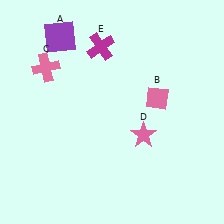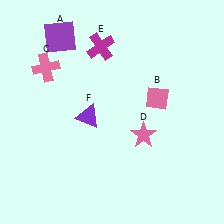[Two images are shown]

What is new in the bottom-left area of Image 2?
A purple triangle (F) was added in the bottom-left area of Image 2.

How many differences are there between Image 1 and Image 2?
There is 1 difference between the two images.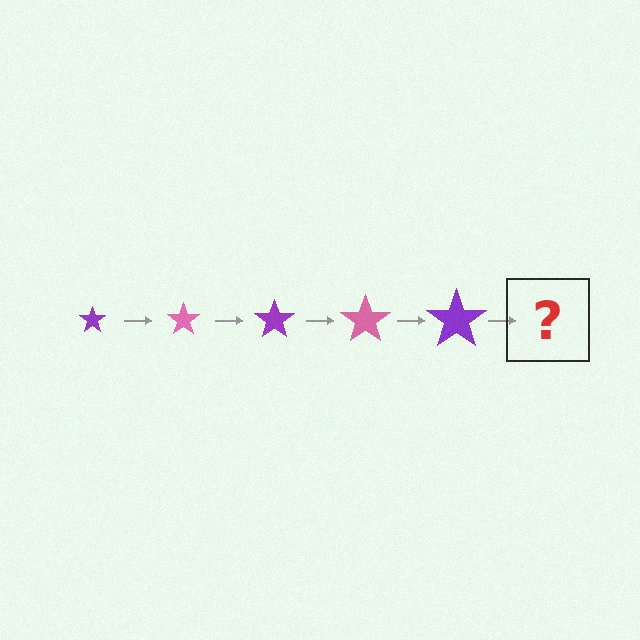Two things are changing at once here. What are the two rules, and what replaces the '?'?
The two rules are that the star grows larger each step and the color cycles through purple and pink. The '?' should be a pink star, larger than the previous one.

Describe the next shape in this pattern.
It should be a pink star, larger than the previous one.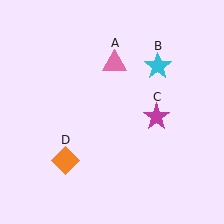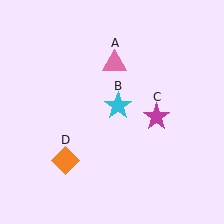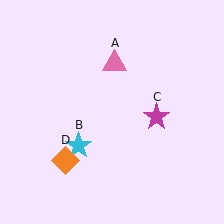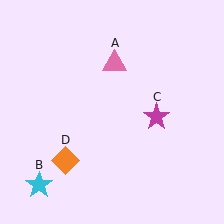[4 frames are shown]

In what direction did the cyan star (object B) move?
The cyan star (object B) moved down and to the left.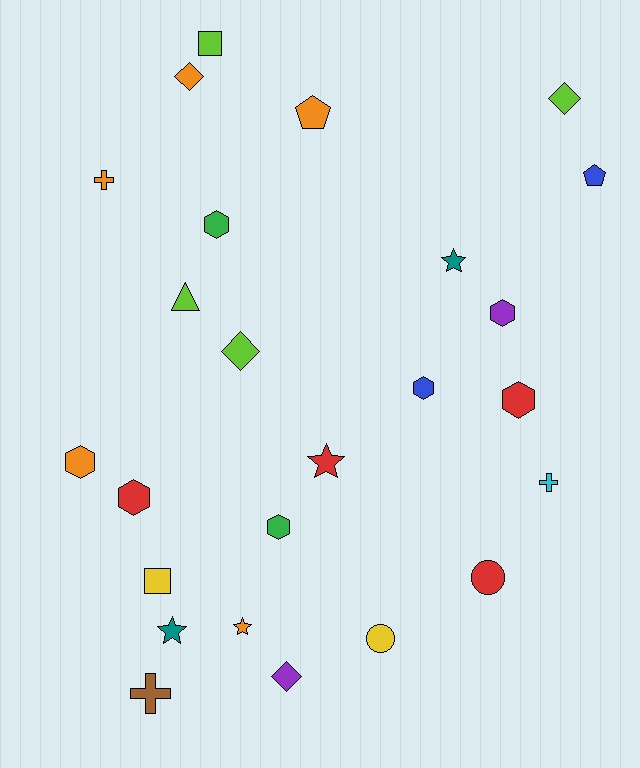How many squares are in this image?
There are 2 squares.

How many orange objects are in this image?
There are 5 orange objects.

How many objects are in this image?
There are 25 objects.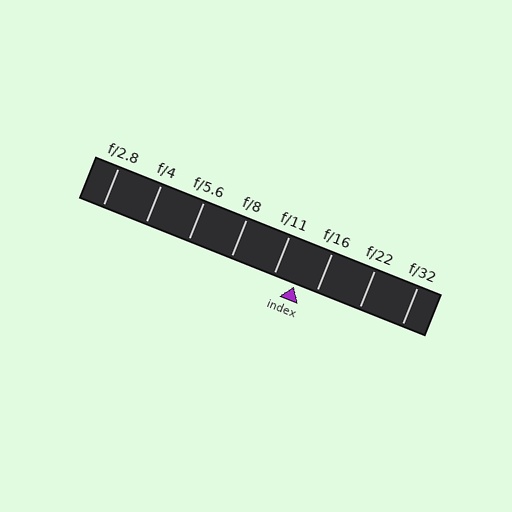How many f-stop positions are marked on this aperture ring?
There are 8 f-stop positions marked.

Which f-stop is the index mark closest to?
The index mark is closest to f/16.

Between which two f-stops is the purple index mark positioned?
The index mark is between f/11 and f/16.